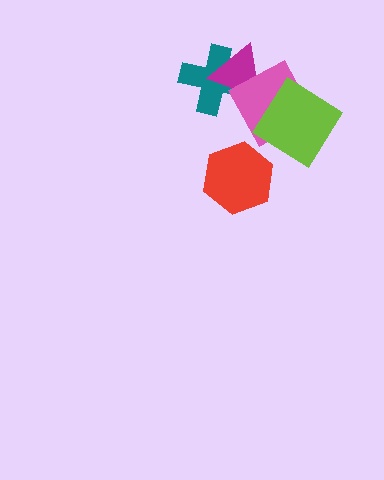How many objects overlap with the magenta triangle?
2 objects overlap with the magenta triangle.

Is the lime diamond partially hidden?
No, no other shape covers it.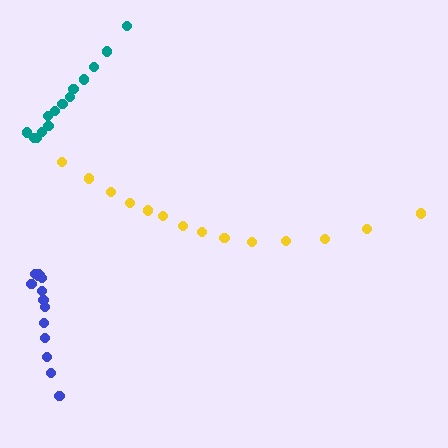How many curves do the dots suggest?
There are 3 distinct paths.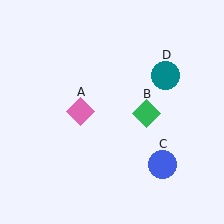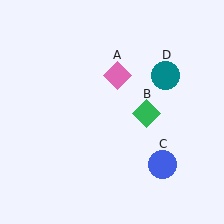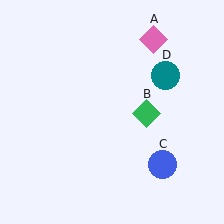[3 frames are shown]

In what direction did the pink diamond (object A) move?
The pink diamond (object A) moved up and to the right.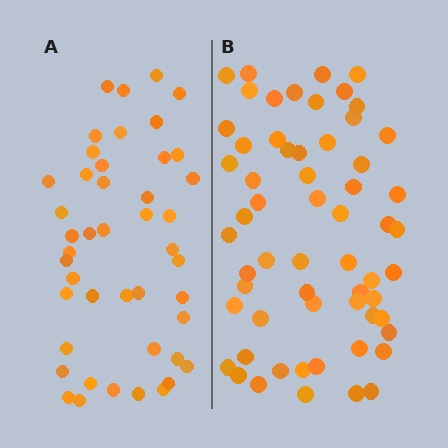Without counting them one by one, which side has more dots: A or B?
Region B (the right region) has more dots.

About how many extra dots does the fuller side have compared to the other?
Region B has approximately 15 more dots than region A.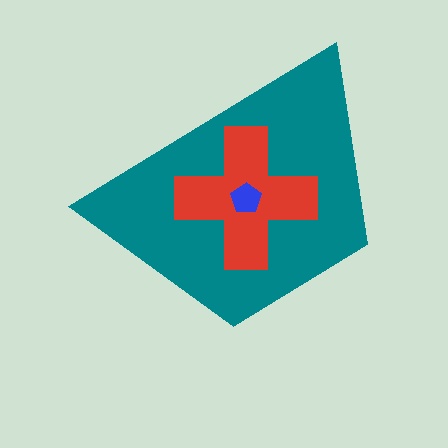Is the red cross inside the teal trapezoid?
Yes.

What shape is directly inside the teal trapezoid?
The red cross.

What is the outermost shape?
The teal trapezoid.